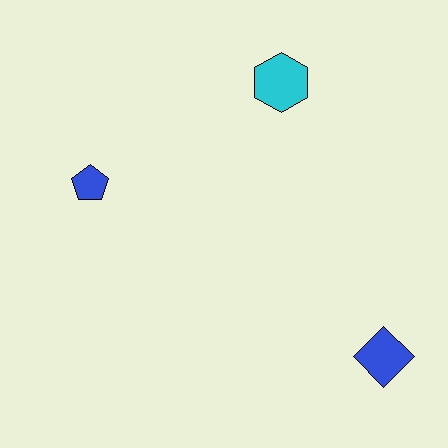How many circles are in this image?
There are no circles.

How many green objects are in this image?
There are no green objects.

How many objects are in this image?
There are 3 objects.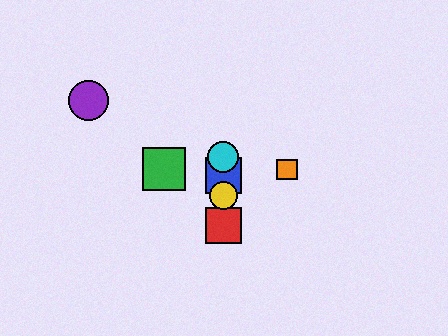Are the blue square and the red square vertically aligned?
Yes, both are at x≈223.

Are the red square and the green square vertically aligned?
No, the red square is at x≈223 and the green square is at x≈164.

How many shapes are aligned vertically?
4 shapes (the red square, the blue square, the yellow circle, the cyan circle) are aligned vertically.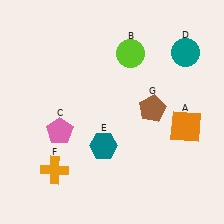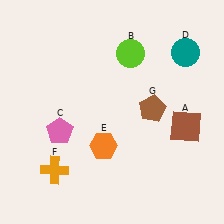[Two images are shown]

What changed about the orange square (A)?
In Image 1, A is orange. In Image 2, it changed to brown.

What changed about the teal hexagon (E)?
In Image 1, E is teal. In Image 2, it changed to orange.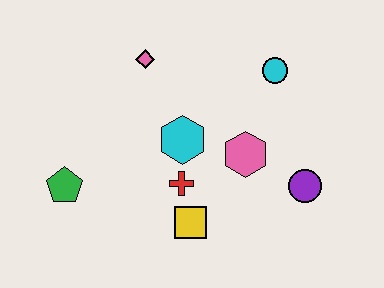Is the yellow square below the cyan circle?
Yes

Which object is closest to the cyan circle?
The pink hexagon is closest to the cyan circle.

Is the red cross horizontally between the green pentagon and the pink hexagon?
Yes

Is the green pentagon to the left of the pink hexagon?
Yes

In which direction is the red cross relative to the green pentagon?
The red cross is to the right of the green pentagon.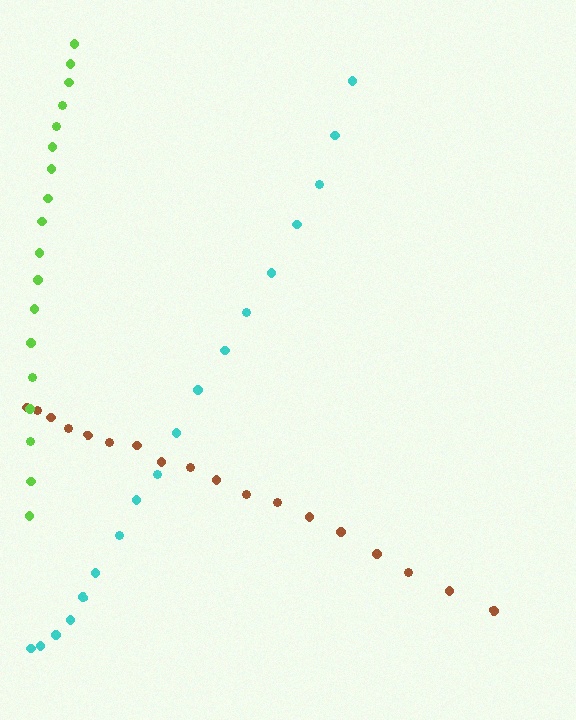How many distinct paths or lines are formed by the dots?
There are 3 distinct paths.